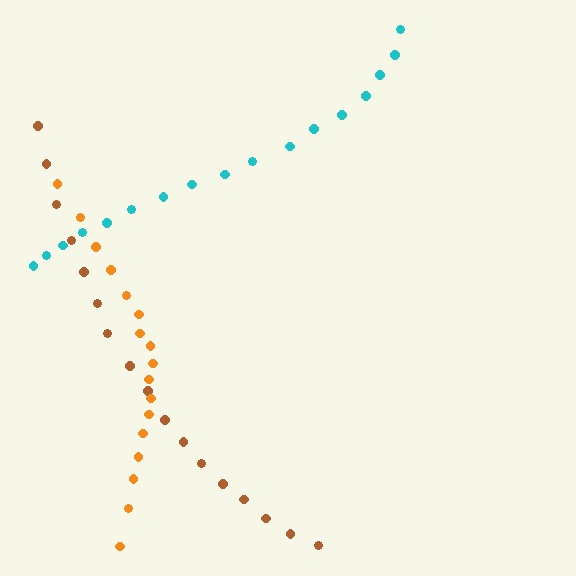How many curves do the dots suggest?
There are 3 distinct paths.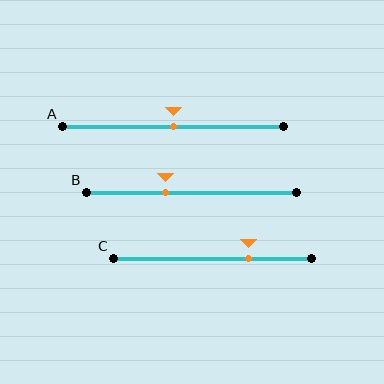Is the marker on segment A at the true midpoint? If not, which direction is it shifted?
Yes, the marker on segment A is at the true midpoint.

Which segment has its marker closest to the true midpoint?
Segment A has its marker closest to the true midpoint.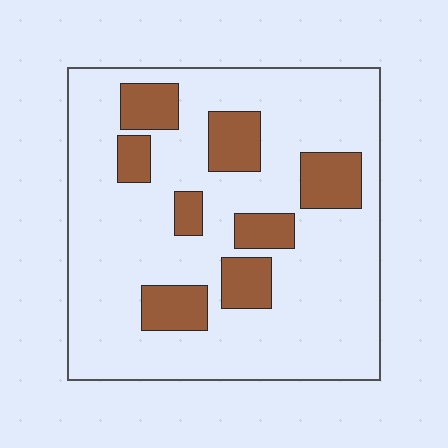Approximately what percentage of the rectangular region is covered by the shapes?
Approximately 20%.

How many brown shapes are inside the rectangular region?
8.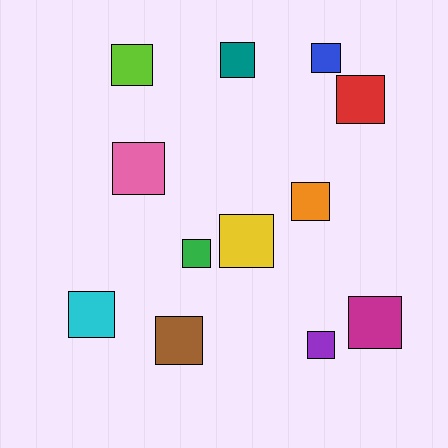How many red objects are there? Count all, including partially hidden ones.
There is 1 red object.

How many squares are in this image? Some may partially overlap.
There are 12 squares.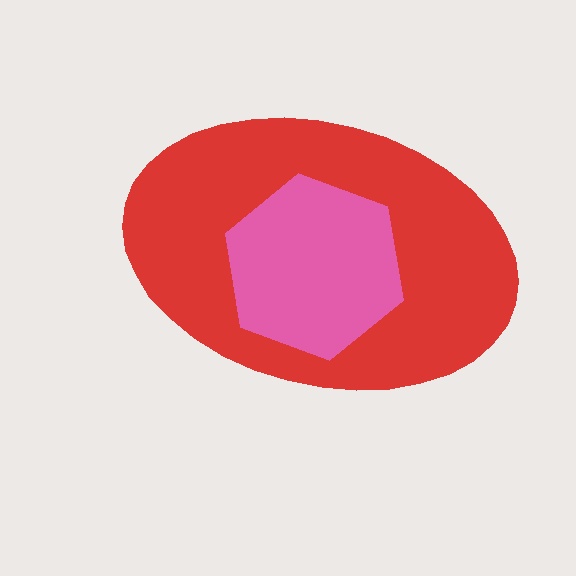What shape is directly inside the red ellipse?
The pink hexagon.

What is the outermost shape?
The red ellipse.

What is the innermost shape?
The pink hexagon.